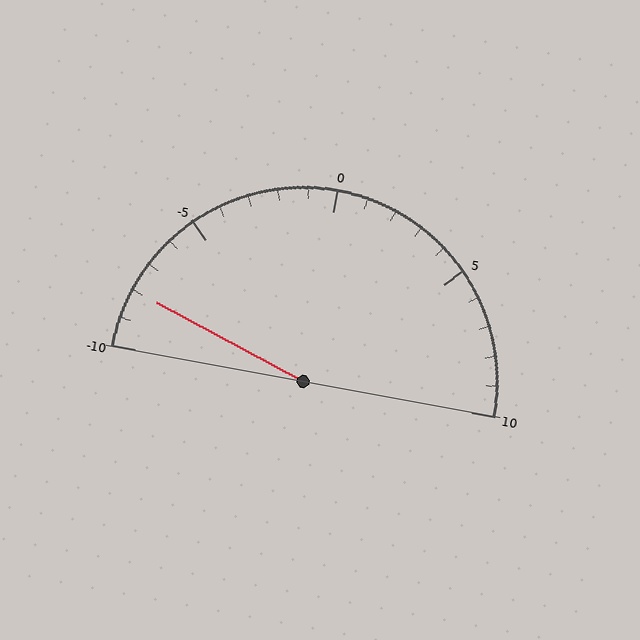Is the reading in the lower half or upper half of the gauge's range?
The reading is in the lower half of the range (-10 to 10).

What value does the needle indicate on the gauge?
The needle indicates approximately -8.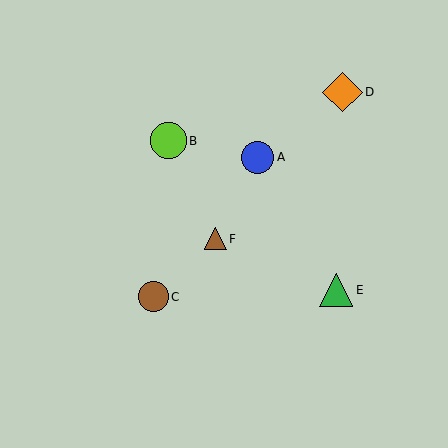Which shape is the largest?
The orange diamond (labeled D) is the largest.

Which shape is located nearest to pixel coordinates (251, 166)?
The blue circle (labeled A) at (258, 157) is nearest to that location.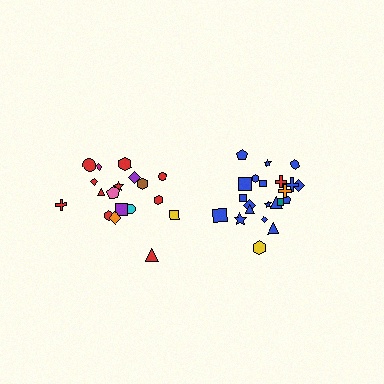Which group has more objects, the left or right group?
The right group.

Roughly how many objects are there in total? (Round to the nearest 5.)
Roughly 40 objects in total.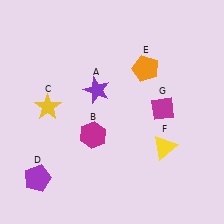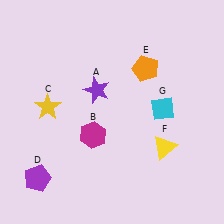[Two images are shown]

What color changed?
The diamond (G) changed from magenta in Image 1 to cyan in Image 2.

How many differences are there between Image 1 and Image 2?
There is 1 difference between the two images.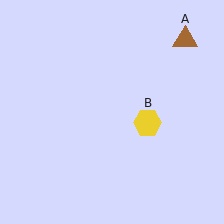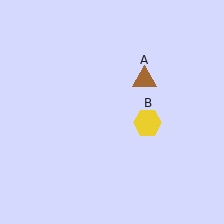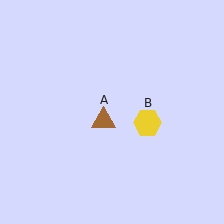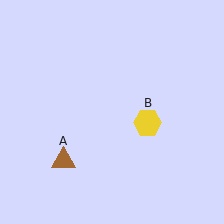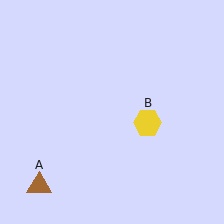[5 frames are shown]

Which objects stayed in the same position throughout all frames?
Yellow hexagon (object B) remained stationary.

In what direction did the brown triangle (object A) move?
The brown triangle (object A) moved down and to the left.